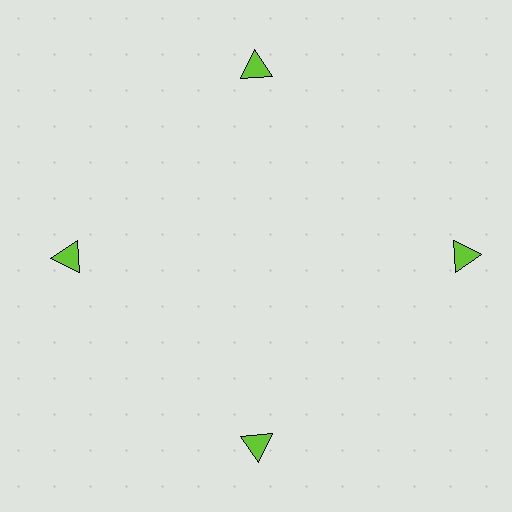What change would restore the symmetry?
The symmetry would be restored by moving it inward, back onto the ring so that all 4 triangles sit at equal angles and equal distance from the center.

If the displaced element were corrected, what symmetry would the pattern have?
It would have 4-fold rotational symmetry — the pattern would map onto itself every 90 degrees.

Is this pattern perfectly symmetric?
No. The 4 lime triangles are arranged in a ring, but one element near the 3 o'clock position is pushed outward from the center, breaking the 4-fold rotational symmetry.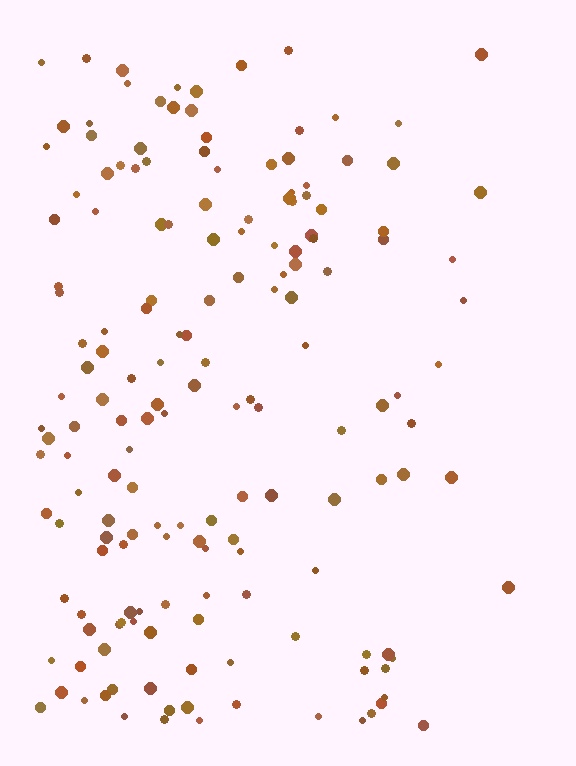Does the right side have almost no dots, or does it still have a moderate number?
Still a moderate number, just noticeably fewer than the left.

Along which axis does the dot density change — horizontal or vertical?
Horizontal.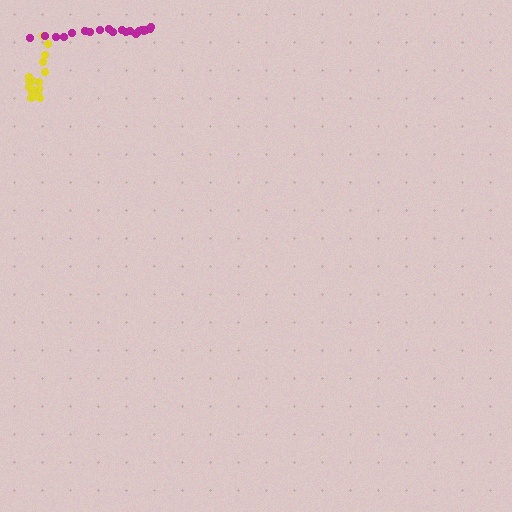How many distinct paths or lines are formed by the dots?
There are 2 distinct paths.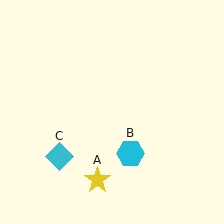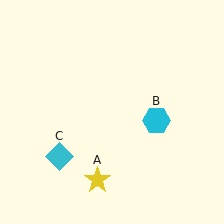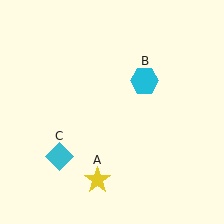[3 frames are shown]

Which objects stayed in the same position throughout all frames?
Yellow star (object A) and cyan diamond (object C) remained stationary.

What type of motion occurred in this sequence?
The cyan hexagon (object B) rotated counterclockwise around the center of the scene.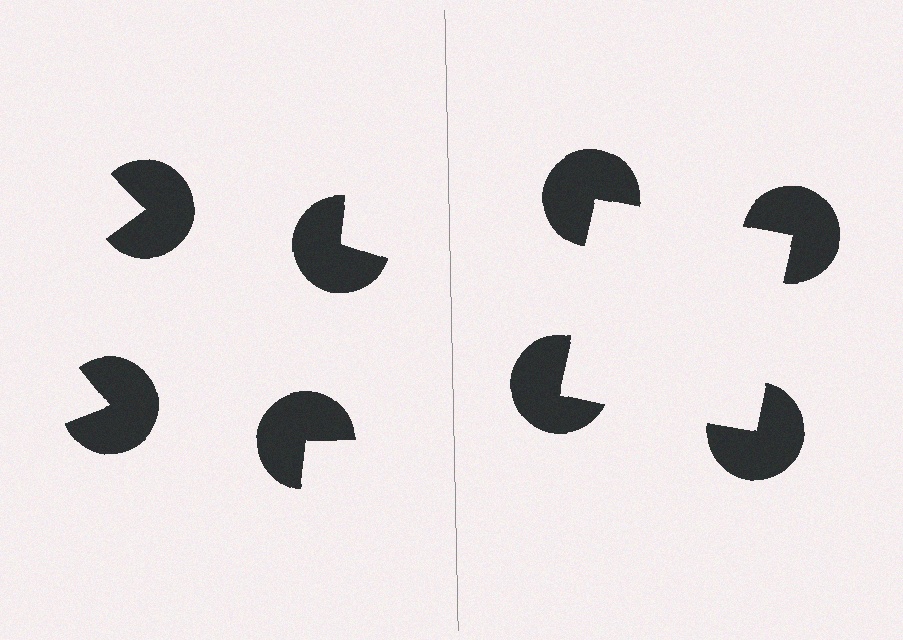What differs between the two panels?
The pac-man discs are positioned identically on both sides; only the wedge orientations differ. On the right they align to a square; on the left they are misaligned.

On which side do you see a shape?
An illusory square appears on the right side. On the left side the wedge cuts are rotated, so no coherent shape forms.